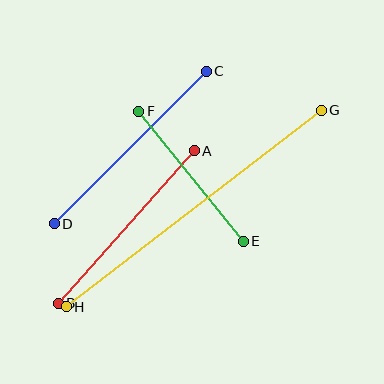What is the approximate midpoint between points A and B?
The midpoint is at approximately (126, 227) pixels.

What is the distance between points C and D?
The distance is approximately 215 pixels.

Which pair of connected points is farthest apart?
Points G and H are farthest apart.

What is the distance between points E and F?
The distance is approximately 167 pixels.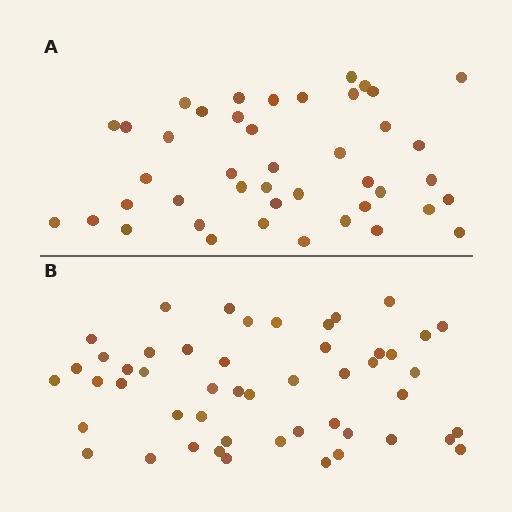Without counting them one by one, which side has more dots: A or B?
Region B (the bottom region) has more dots.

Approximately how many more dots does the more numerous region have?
Region B has roughly 8 or so more dots than region A.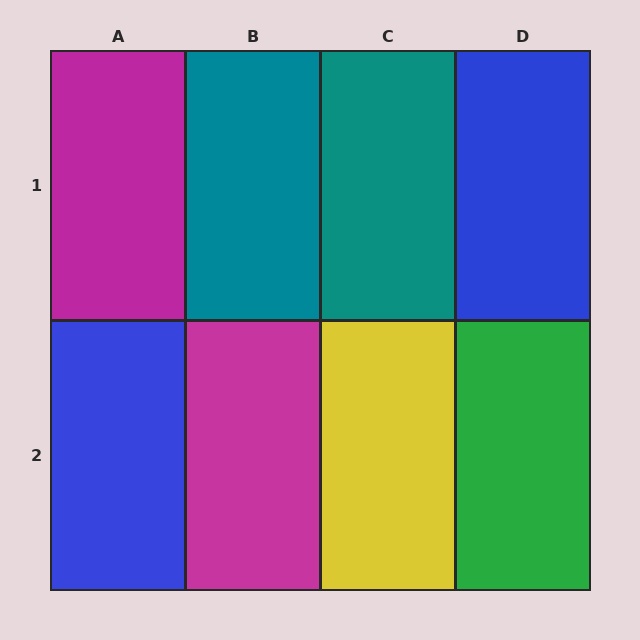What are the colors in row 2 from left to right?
Blue, magenta, yellow, green.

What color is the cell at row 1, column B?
Teal.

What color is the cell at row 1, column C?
Teal.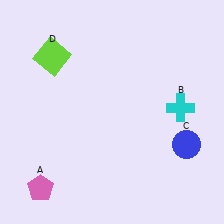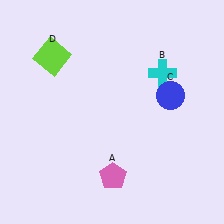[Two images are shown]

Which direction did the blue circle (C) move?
The blue circle (C) moved up.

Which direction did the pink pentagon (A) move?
The pink pentagon (A) moved right.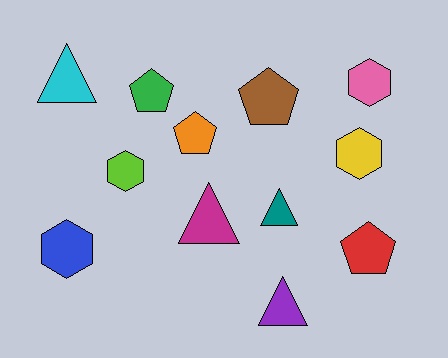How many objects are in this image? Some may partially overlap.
There are 12 objects.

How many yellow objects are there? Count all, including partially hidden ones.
There is 1 yellow object.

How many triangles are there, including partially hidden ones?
There are 4 triangles.